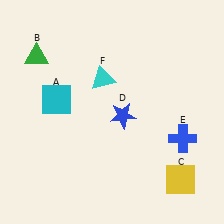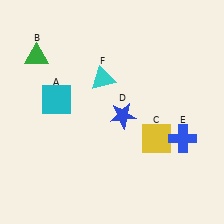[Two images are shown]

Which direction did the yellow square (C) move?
The yellow square (C) moved up.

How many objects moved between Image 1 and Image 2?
1 object moved between the two images.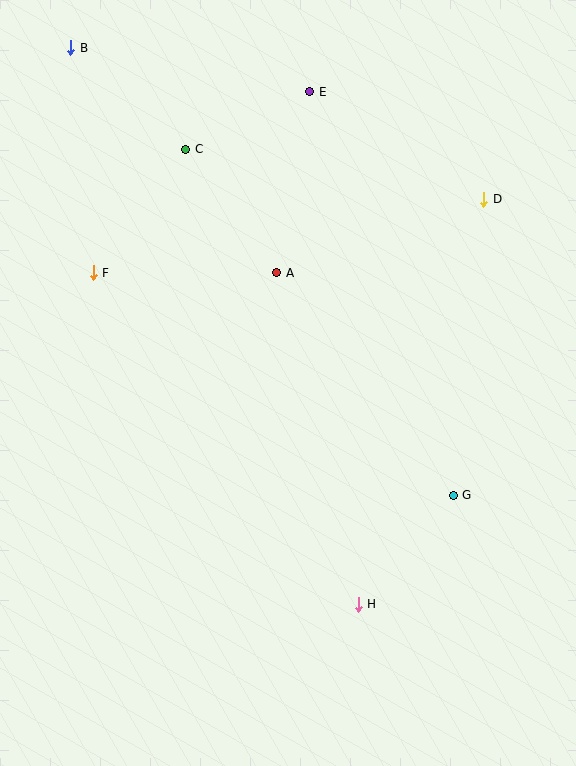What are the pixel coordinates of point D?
Point D is at (484, 199).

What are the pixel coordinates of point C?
Point C is at (186, 149).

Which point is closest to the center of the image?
Point A at (277, 273) is closest to the center.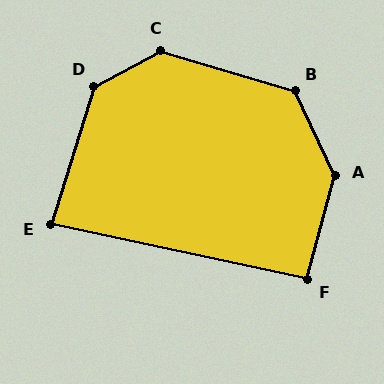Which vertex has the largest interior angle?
A, at approximately 139 degrees.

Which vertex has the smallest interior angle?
E, at approximately 85 degrees.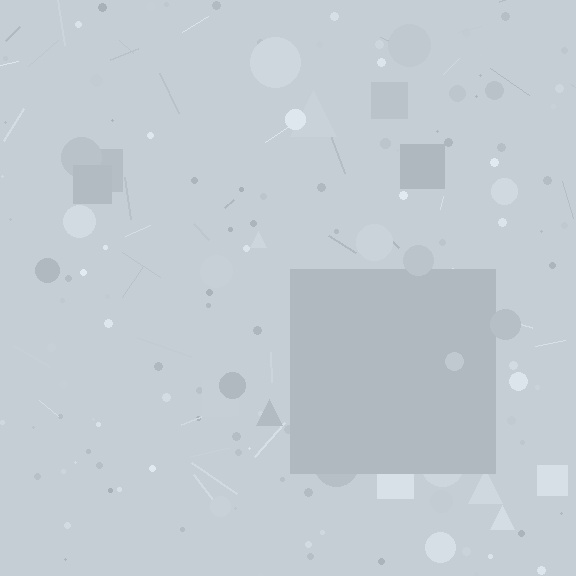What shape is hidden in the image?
A square is hidden in the image.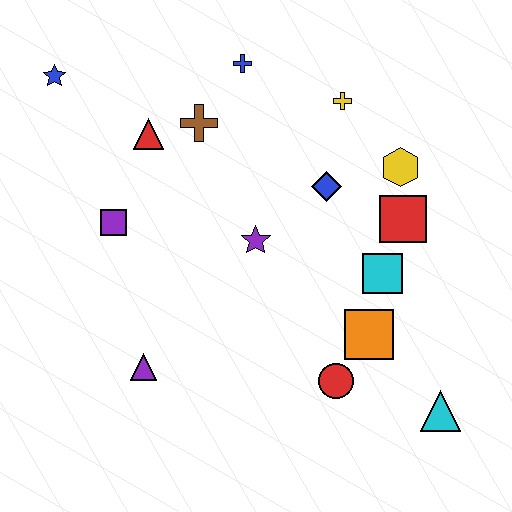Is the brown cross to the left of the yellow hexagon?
Yes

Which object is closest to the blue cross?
The brown cross is closest to the blue cross.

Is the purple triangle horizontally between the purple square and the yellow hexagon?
Yes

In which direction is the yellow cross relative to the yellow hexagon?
The yellow cross is above the yellow hexagon.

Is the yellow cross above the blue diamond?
Yes